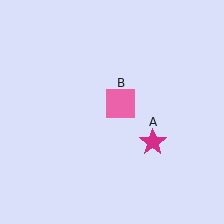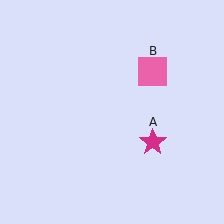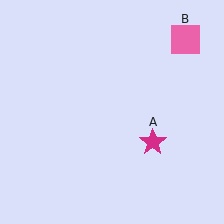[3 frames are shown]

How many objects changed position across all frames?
1 object changed position: pink square (object B).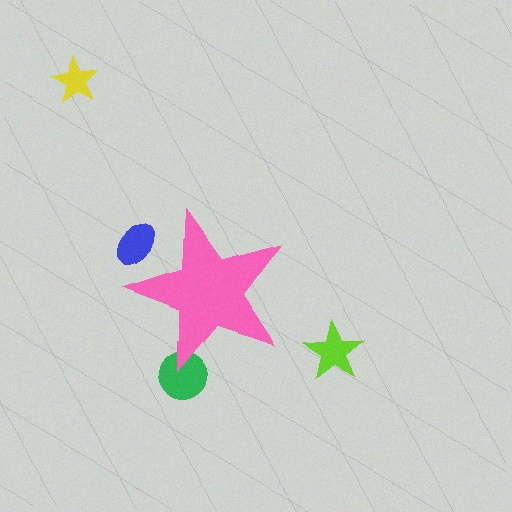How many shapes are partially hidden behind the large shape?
2 shapes are partially hidden.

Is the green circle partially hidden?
Yes, the green circle is partially hidden behind the pink star.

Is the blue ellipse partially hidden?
Yes, the blue ellipse is partially hidden behind the pink star.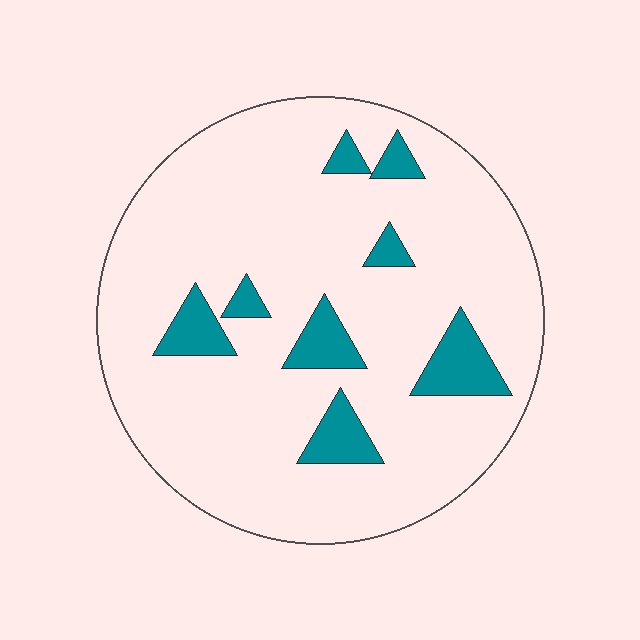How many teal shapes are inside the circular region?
8.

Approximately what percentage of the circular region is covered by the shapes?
Approximately 15%.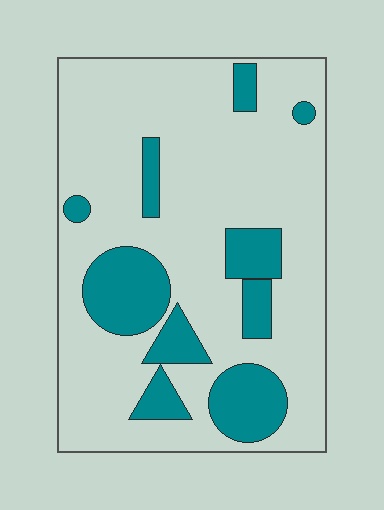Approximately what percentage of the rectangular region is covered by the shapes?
Approximately 20%.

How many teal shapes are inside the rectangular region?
10.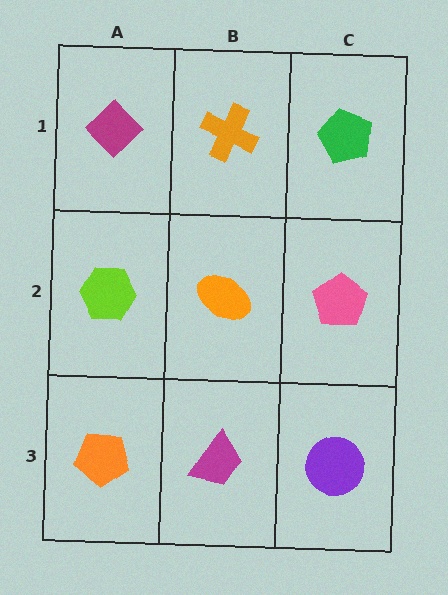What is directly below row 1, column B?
An orange ellipse.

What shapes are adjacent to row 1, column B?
An orange ellipse (row 2, column B), a magenta diamond (row 1, column A), a green pentagon (row 1, column C).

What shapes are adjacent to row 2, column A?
A magenta diamond (row 1, column A), an orange pentagon (row 3, column A), an orange ellipse (row 2, column B).